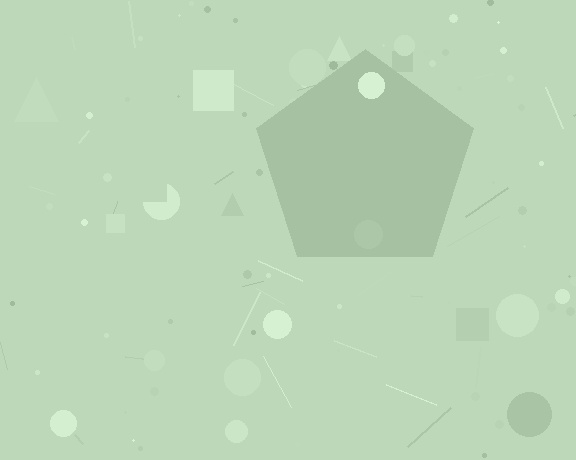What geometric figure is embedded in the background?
A pentagon is embedded in the background.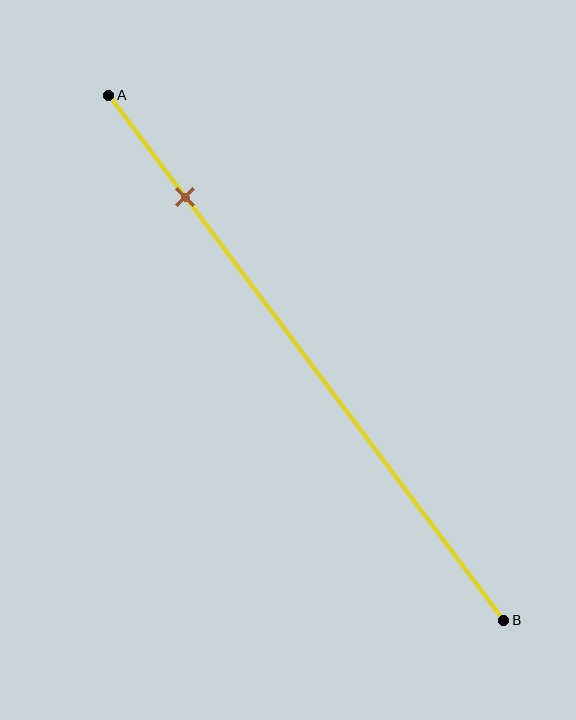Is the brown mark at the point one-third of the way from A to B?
No, the mark is at about 20% from A, not at the 33% one-third point.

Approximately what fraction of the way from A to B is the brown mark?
The brown mark is approximately 20% of the way from A to B.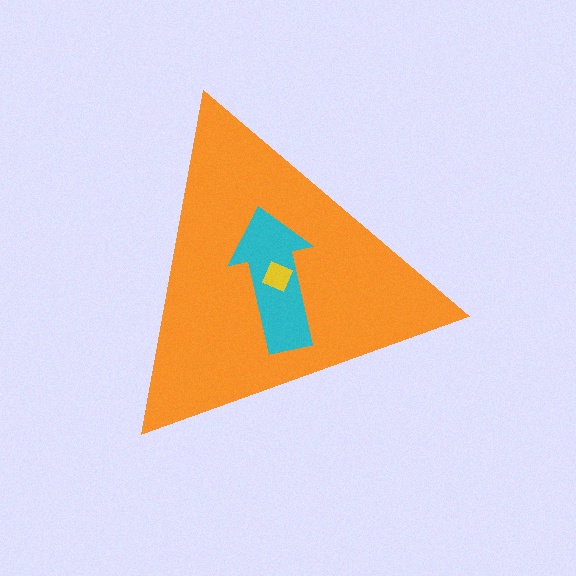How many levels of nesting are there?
3.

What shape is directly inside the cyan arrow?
The yellow diamond.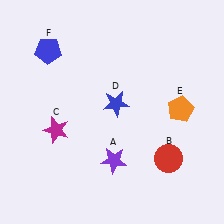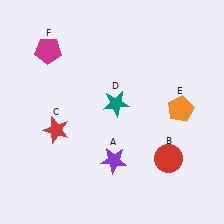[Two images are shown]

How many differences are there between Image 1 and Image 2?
There are 3 differences between the two images.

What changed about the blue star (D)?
In Image 1, D is blue. In Image 2, it changed to teal.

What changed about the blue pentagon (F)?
In Image 1, F is blue. In Image 2, it changed to magenta.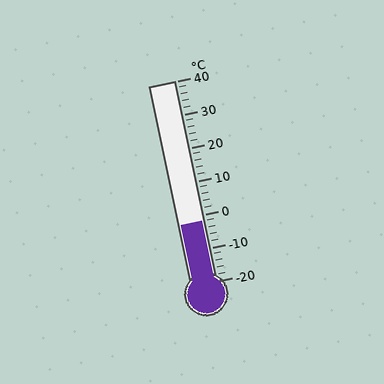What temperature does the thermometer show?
The thermometer shows approximately -2°C.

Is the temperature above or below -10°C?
The temperature is above -10°C.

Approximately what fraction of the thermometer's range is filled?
The thermometer is filled to approximately 30% of its range.